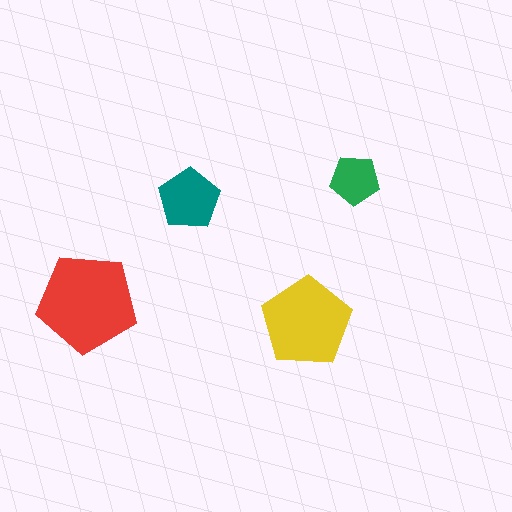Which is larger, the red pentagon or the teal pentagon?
The red one.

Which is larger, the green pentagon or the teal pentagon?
The teal one.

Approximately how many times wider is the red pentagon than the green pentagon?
About 2 times wider.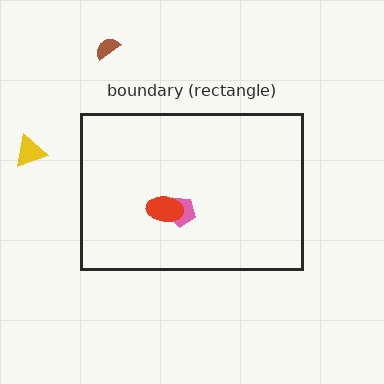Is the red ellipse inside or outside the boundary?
Inside.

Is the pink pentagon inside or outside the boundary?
Inside.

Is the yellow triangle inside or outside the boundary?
Outside.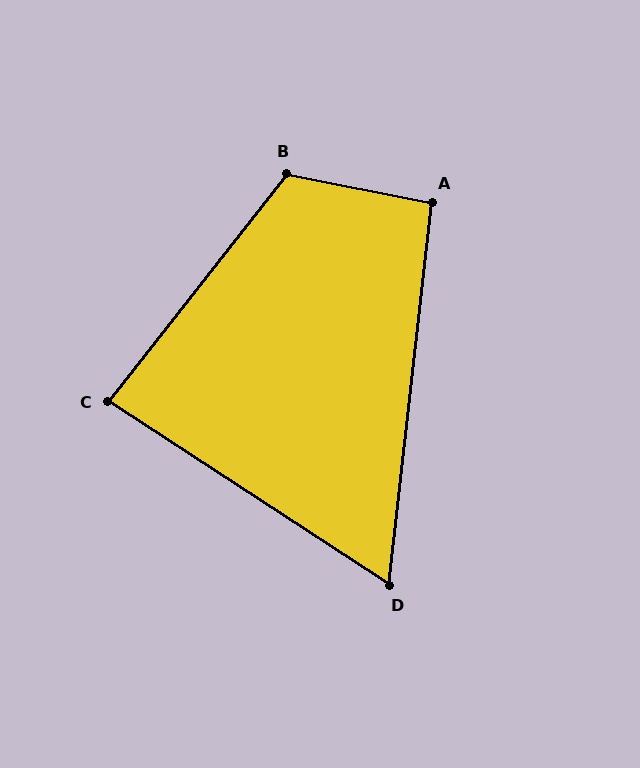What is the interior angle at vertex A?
Approximately 95 degrees (obtuse).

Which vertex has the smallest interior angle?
D, at approximately 63 degrees.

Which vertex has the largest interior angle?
B, at approximately 117 degrees.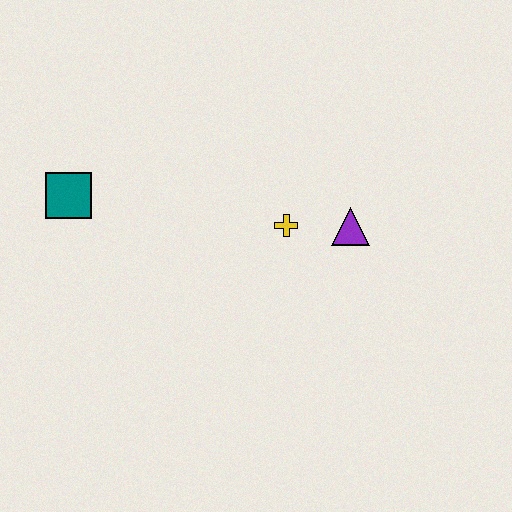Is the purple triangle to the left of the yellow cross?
No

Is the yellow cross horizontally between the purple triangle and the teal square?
Yes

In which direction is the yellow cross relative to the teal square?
The yellow cross is to the right of the teal square.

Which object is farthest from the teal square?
The purple triangle is farthest from the teal square.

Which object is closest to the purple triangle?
The yellow cross is closest to the purple triangle.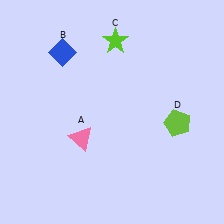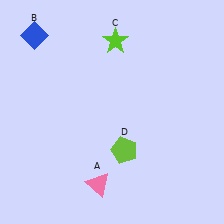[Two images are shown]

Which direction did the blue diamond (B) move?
The blue diamond (B) moved left.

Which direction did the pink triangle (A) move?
The pink triangle (A) moved down.